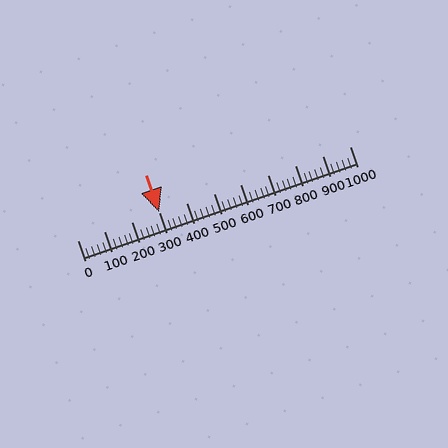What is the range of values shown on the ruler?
The ruler shows values from 0 to 1000.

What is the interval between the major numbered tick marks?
The major tick marks are spaced 100 units apart.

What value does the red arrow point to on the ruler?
The red arrow points to approximately 300.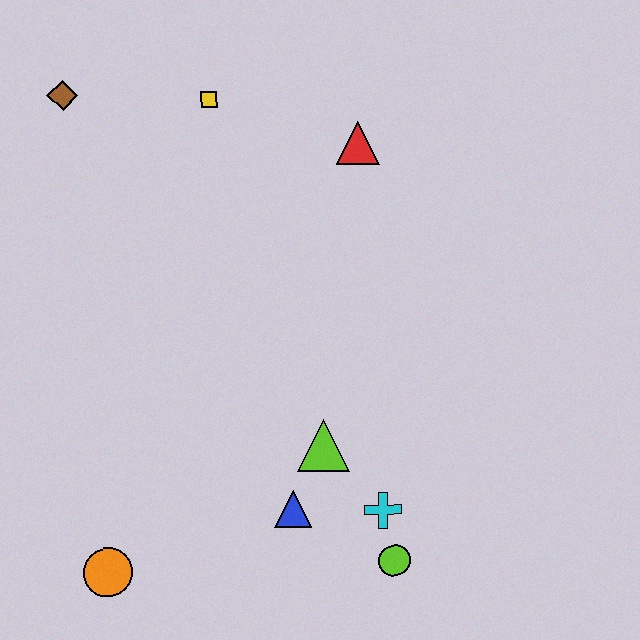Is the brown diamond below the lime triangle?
No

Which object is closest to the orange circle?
The blue triangle is closest to the orange circle.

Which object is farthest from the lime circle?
The brown diamond is farthest from the lime circle.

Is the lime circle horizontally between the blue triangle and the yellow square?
No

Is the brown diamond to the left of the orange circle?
Yes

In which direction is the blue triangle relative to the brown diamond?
The blue triangle is below the brown diamond.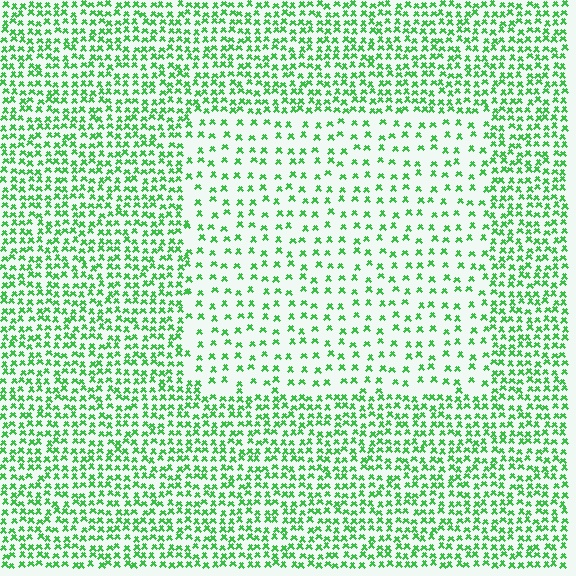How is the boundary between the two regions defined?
The boundary is defined by a change in element density (approximately 2.2x ratio). All elements are the same color, size, and shape.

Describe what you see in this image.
The image contains small green elements arranged at two different densities. A rectangle-shaped region is visible where the elements are less densely packed than the surrounding area.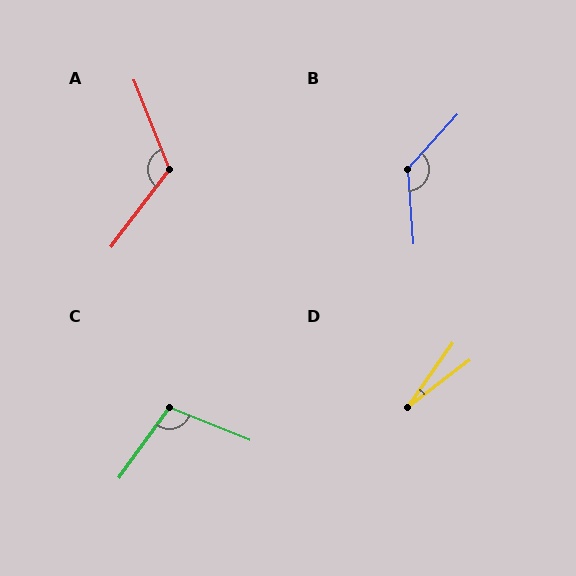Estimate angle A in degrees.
Approximately 121 degrees.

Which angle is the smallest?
D, at approximately 18 degrees.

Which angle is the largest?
B, at approximately 133 degrees.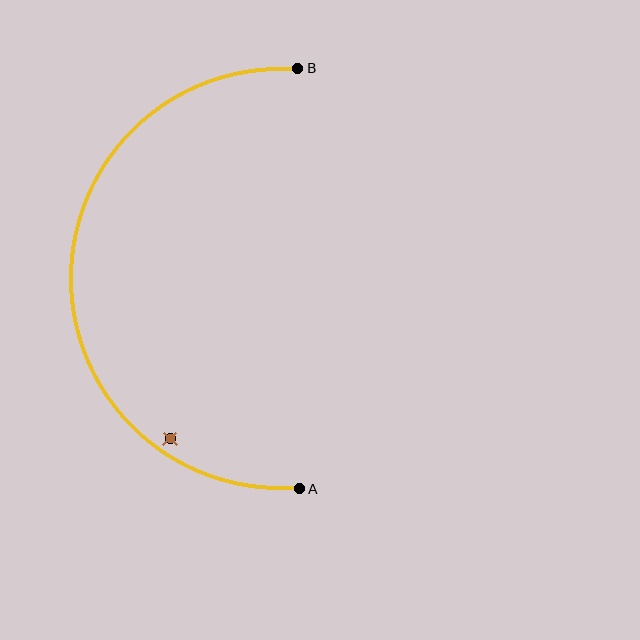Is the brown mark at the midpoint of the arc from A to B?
No — the brown mark does not lie on the arc at all. It sits slightly inside the curve.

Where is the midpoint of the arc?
The arc midpoint is the point on the curve farthest from the straight line joining A and B. It sits to the left of that line.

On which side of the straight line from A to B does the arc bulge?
The arc bulges to the left of the straight line connecting A and B.